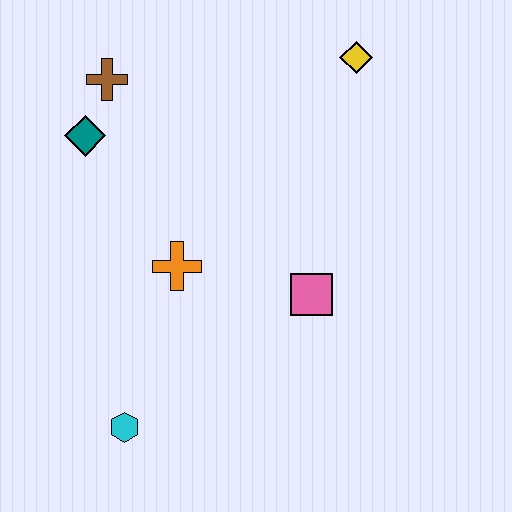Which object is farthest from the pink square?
The brown cross is farthest from the pink square.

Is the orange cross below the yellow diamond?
Yes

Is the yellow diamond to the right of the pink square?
Yes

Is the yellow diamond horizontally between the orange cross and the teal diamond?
No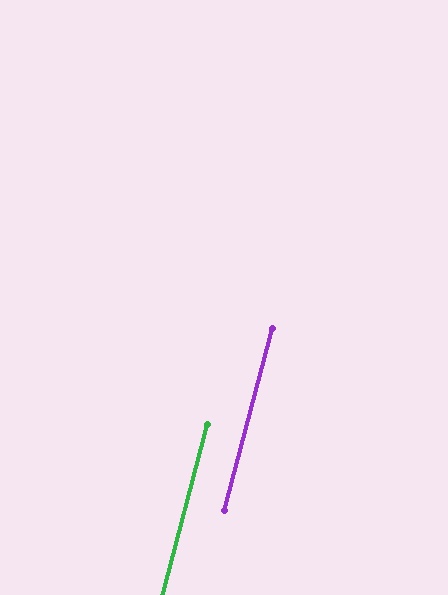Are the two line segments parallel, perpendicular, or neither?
Parallel — their directions differ by only 0.0°.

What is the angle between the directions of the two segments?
Approximately 0 degrees.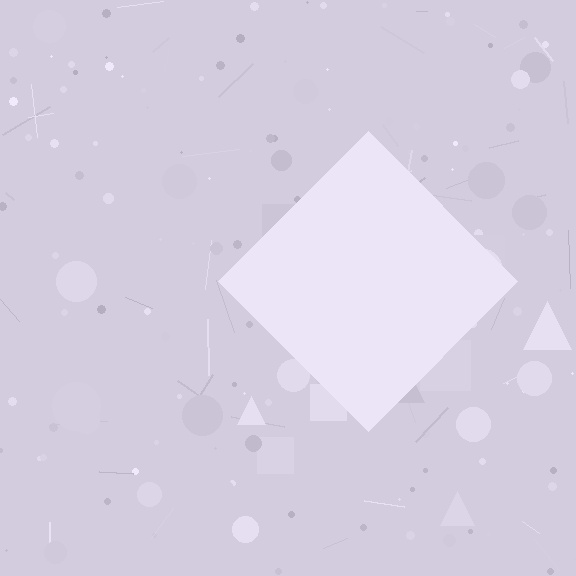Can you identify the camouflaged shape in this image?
The camouflaged shape is a diamond.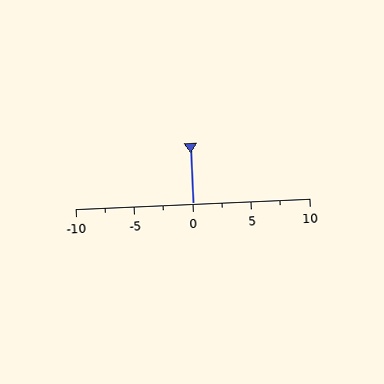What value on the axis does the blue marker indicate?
The marker indicates approximately 0.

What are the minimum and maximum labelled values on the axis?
The axis runs from -10 to 10.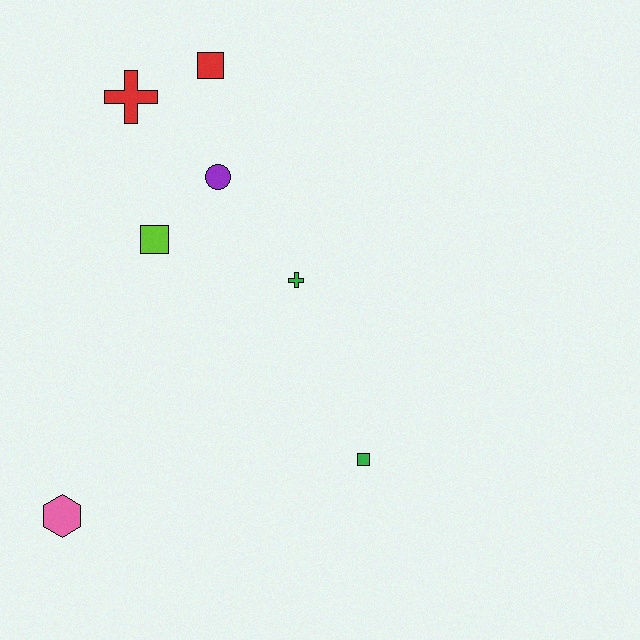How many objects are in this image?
There are 7 objects.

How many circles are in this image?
There is 1 circle.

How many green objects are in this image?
There are 2 green objects.